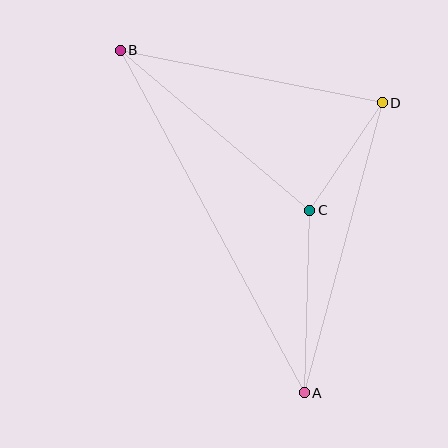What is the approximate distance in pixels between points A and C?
The distance between A and C is approximately 183 pixels.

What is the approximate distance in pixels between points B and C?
The distance between B and C is approximately 248 pixels.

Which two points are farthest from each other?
Points A and B are farthest from each other.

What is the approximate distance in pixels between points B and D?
The distance between B and D is approximately 267 pixels.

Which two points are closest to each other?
Points C and D are closest to each other.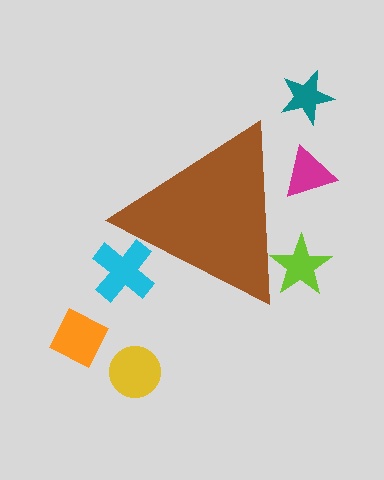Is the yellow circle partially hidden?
No, the yellow circle is fully visible.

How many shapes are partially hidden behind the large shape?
3 shapes are partially hidden.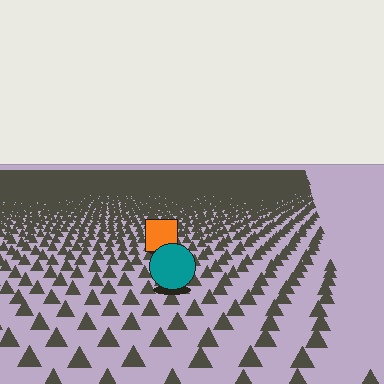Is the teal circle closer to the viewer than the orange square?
Yes. The teal circle is closer — you can tell from the texture gradient: the ground texture is coarser near it.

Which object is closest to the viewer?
The teal circle is closest. The texture marks near it are larger and more spread out.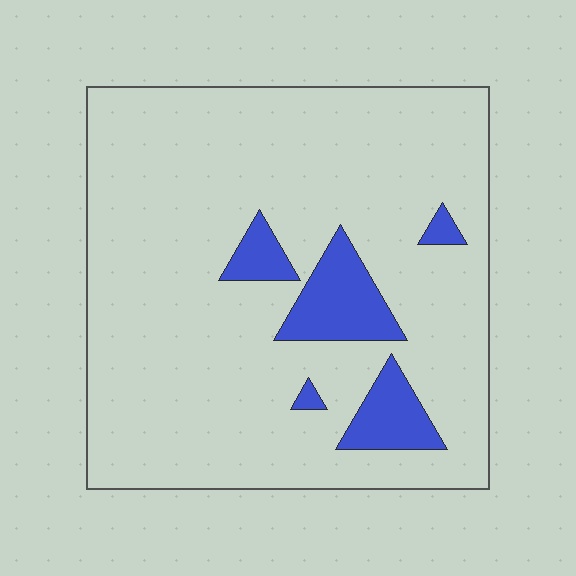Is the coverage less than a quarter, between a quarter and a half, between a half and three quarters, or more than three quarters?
Less than a quarter.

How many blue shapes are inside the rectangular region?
5.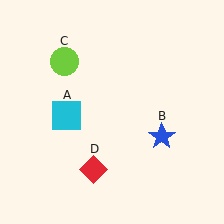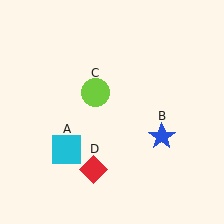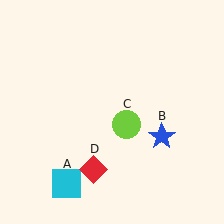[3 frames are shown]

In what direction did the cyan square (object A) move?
The cyan square (object A) moved down.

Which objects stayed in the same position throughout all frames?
Blue star (object B) and red diamond (object D) remained stationary.